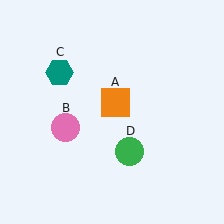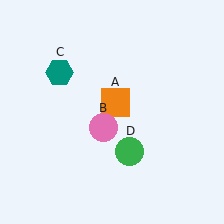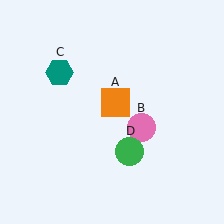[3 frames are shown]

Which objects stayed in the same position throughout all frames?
Orange square (object A) and teal hexagon (object C) and green circle (object D) remained stationary.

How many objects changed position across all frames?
1 object changed position: pink circle (object B).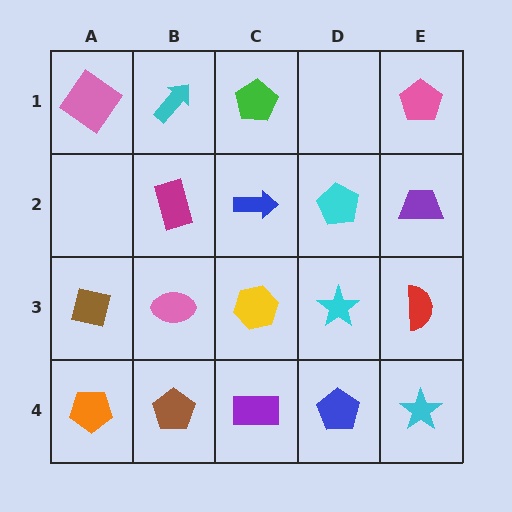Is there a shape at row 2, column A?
No, that cell is empty.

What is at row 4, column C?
A purple rectangle.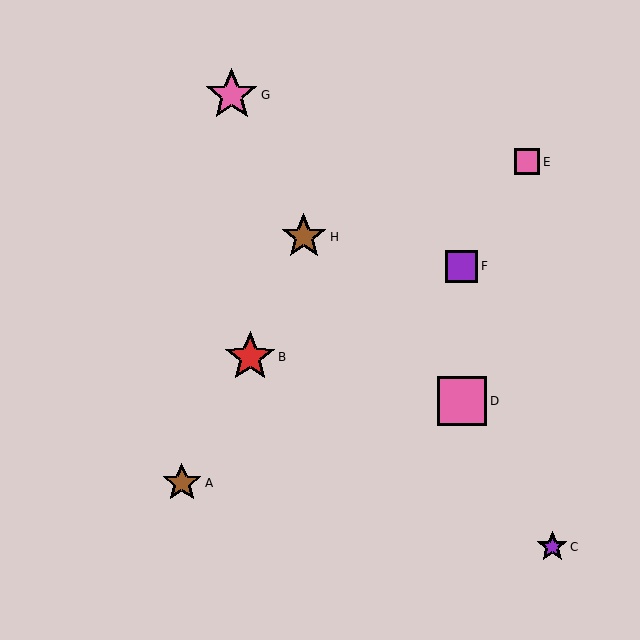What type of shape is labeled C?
Shape C is a purple star.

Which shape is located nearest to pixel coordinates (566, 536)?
The purple star (labeled C) at (552, 547) is nearest to that location.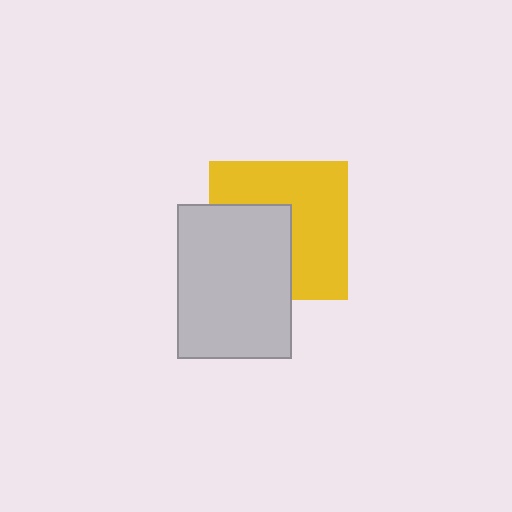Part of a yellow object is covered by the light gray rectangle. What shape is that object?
It is a square.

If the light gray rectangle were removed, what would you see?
You would see the complete yellow square.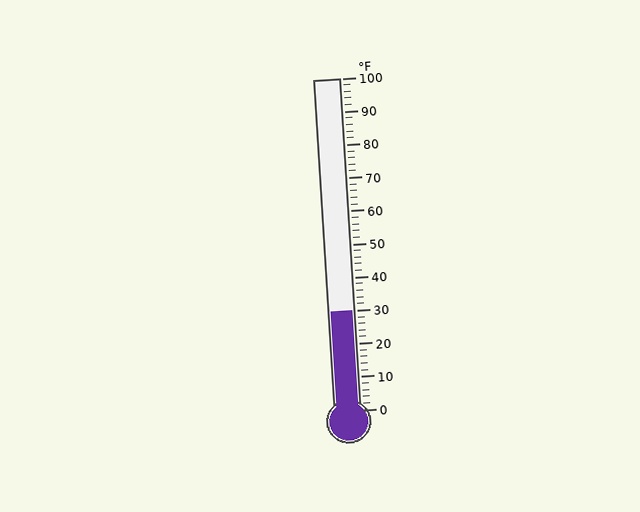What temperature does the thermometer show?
The thermometer shows approximately 30°F.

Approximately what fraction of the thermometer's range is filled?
The thermometer is filled to approximately 30% of its range.